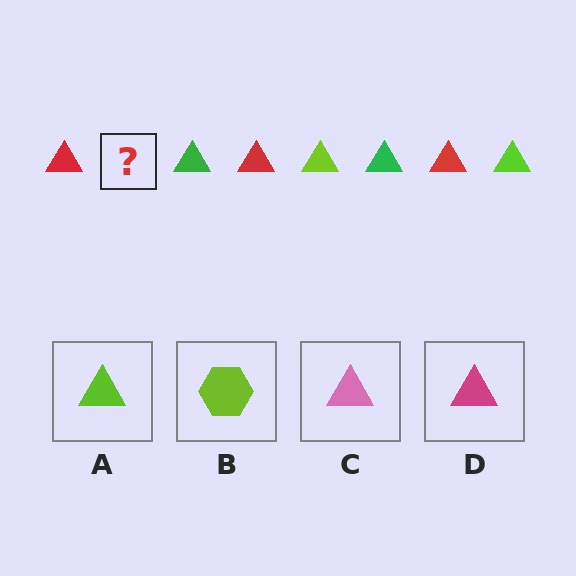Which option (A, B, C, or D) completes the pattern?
A.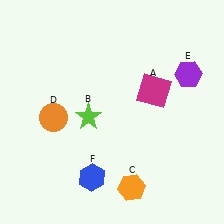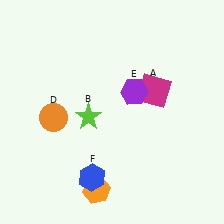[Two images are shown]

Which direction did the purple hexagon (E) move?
The purple hexagon (E) moved left.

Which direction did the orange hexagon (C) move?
The orange hexagon (C) moved left.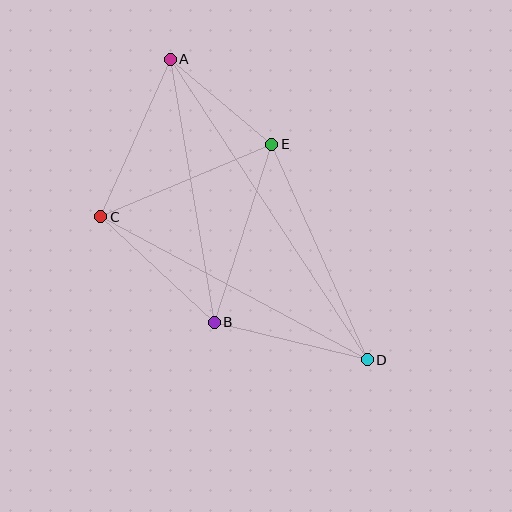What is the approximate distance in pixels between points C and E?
The distance between C and E is approximately 186 pixels.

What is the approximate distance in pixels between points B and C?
The distance between B and C is approximately 155 pixels.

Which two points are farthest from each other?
Points A and D are farthest from each other.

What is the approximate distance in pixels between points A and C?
The distance between A and C is approximately 172 pixels.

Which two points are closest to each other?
Points A and E are closest to each other.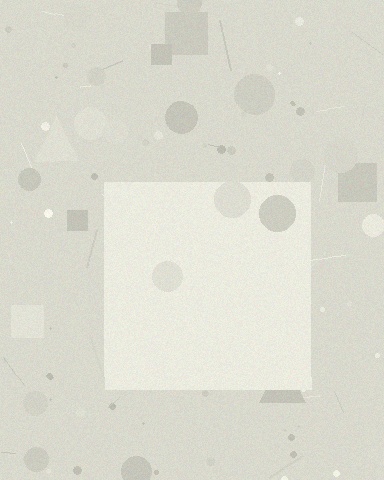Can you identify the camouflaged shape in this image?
The camouflaged shape is a square.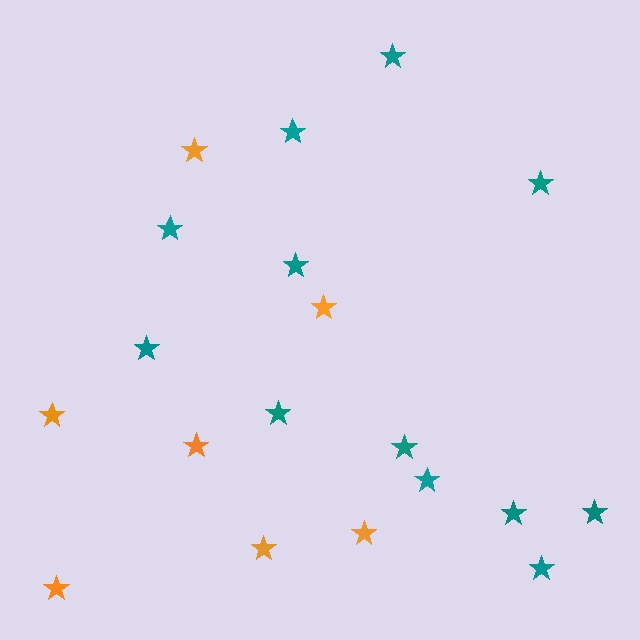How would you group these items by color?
There are 2 groups: one group of teal stars (12) and one group of orange stars (7).